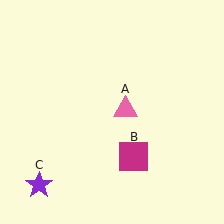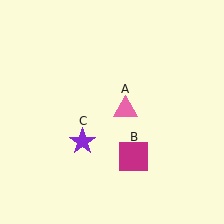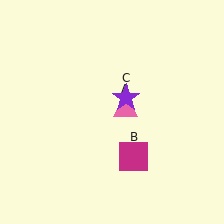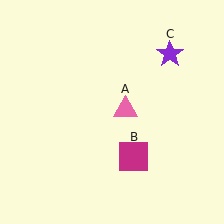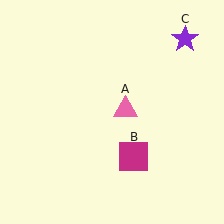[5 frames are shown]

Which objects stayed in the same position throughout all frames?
Pink triangle (object A) and magenta square (object B) remained stationary.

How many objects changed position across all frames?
1 object changed position: purple star (object C).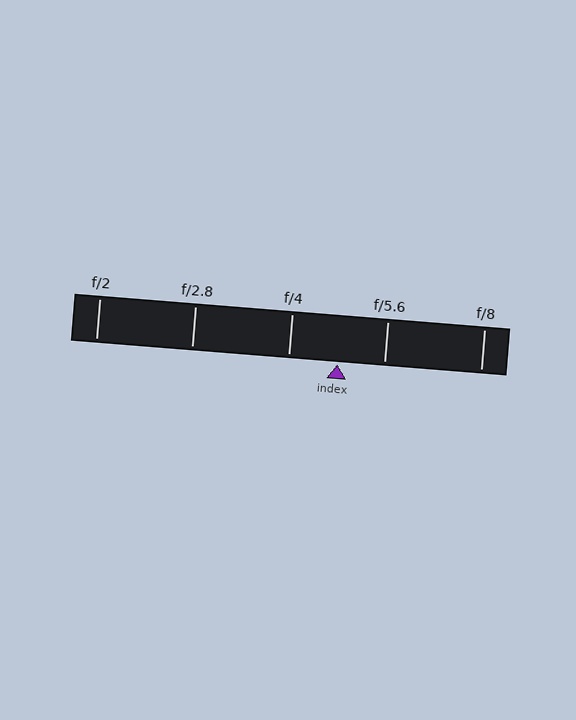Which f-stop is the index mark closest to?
The index mark is closest to f/5.6.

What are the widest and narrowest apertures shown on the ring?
The widest aperture shown is f/2 and the narrowest is f/8.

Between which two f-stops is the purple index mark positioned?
The index mark is between f/4 and f/5.6.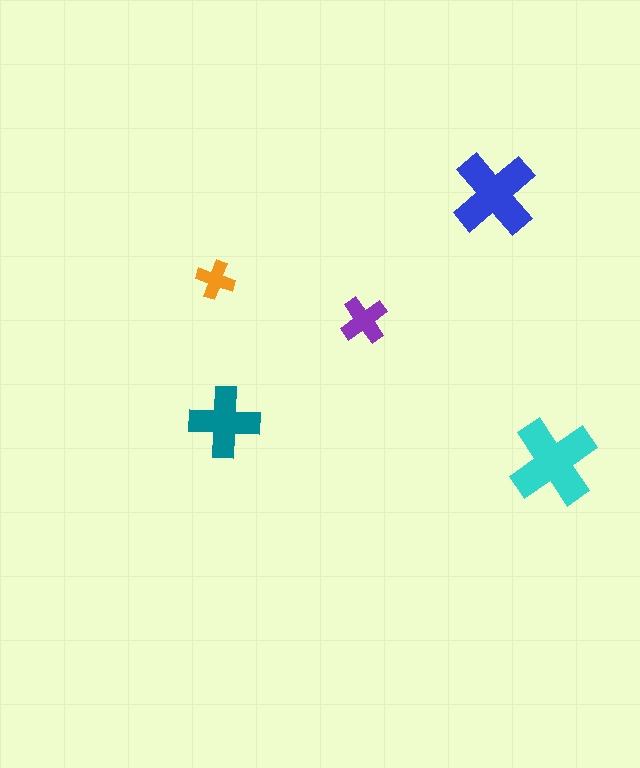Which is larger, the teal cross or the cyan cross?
The cyan one.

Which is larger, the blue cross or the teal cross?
The blue one.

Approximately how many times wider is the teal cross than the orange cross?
About 2 times wider.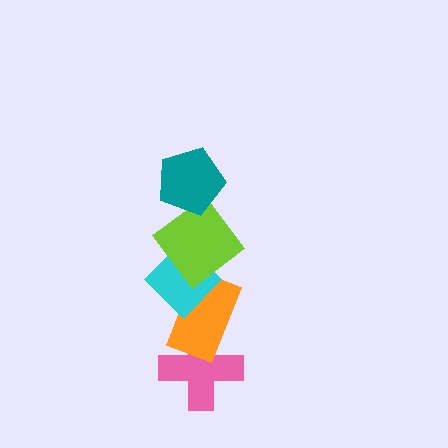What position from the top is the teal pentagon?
The teal pentagon is 1st from the top.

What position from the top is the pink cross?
The pink cross is 5th from the top.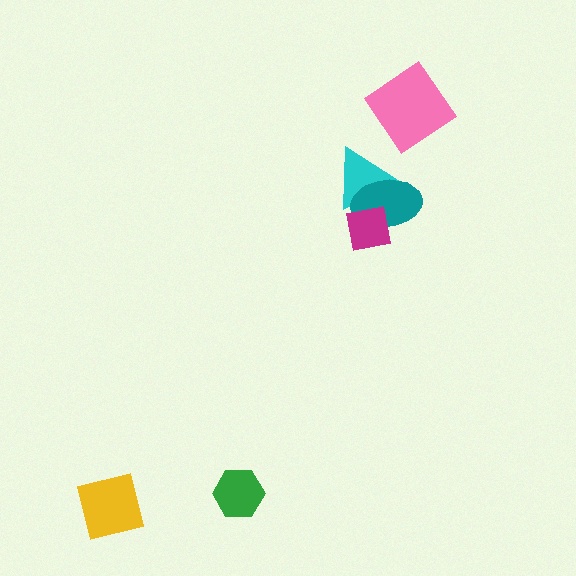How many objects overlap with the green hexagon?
0 objects overlap with the green hexagon.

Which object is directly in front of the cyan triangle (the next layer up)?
The teal ellipse is directly in front of the cyan triangle.